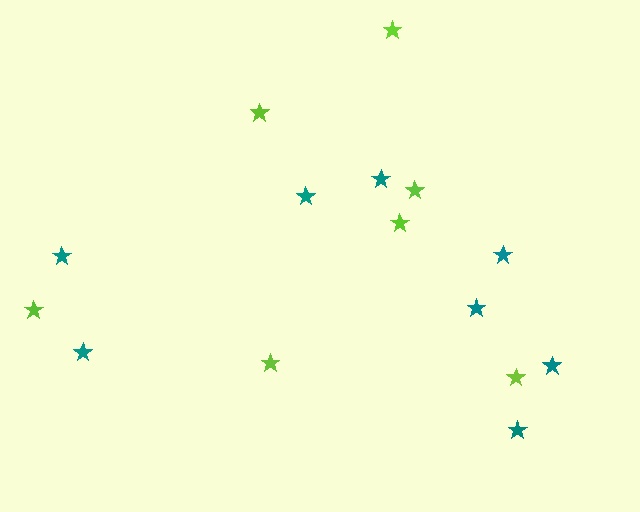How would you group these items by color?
There are 2 groups: one group of lime stars (7) and one group of teal stars (8).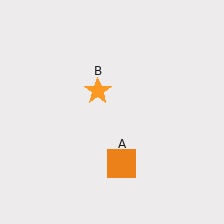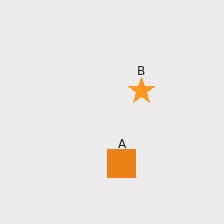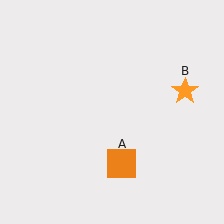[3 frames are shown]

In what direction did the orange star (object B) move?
The orange star (object B) moved right.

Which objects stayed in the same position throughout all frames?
Orange square (object A) remained stationary.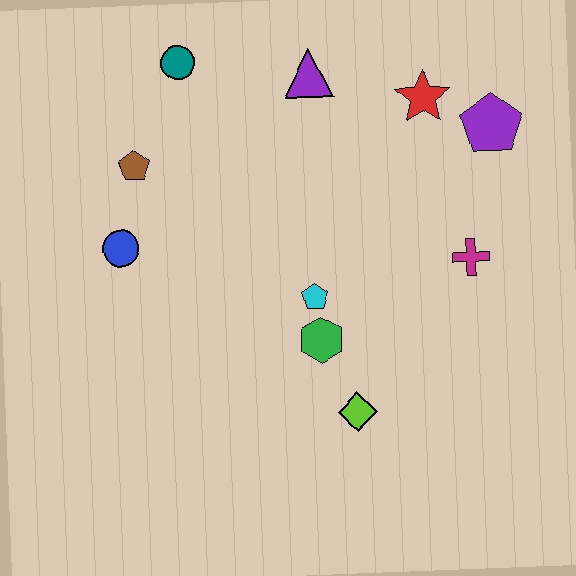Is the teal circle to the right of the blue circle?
Yes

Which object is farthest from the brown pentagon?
The purple pentagon is farthest from the brown pentagon.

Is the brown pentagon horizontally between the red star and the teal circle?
No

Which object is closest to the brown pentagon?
The blue circle is closest to the brown pentagon.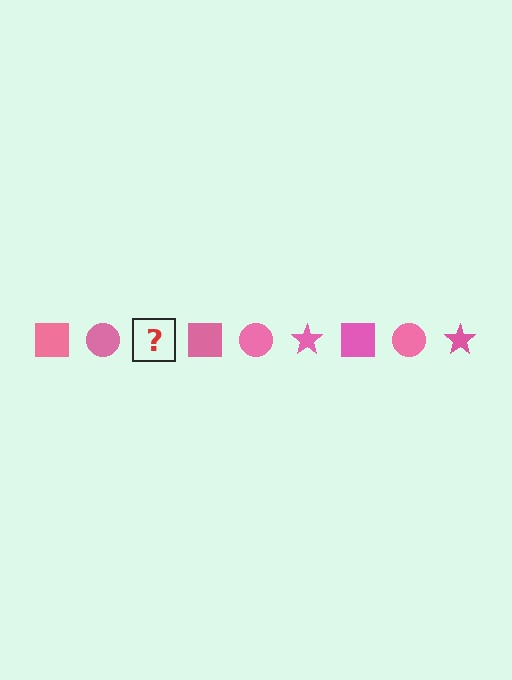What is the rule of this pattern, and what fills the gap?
The rule is that the pattern cycles through square, circle, star shapes in pink. The gap should be filled with a pink star.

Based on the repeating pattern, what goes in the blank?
The blank should be a pink star.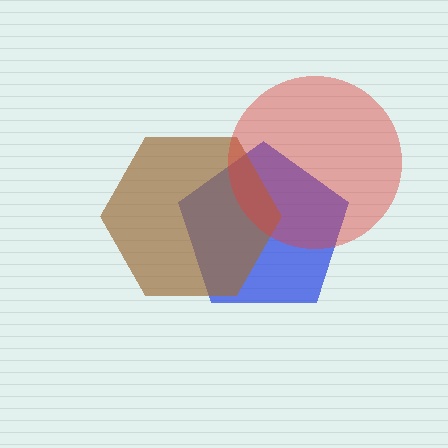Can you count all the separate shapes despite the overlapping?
Yes, there are 3 separate shapes.